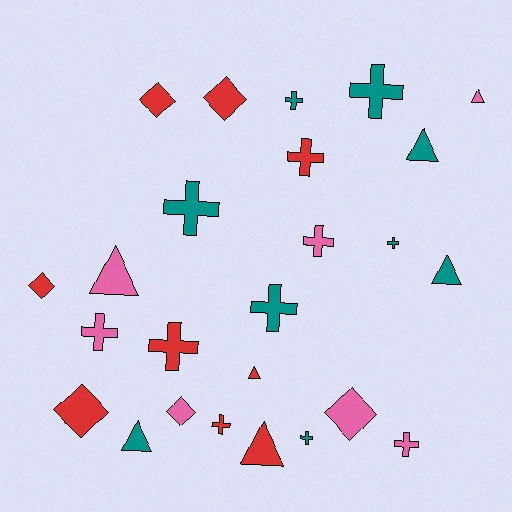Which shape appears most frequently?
Cross, with 12 objects.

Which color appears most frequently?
Red, with 9 objects.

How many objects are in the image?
There are 25 objects.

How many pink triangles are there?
There are 2 pink triangles.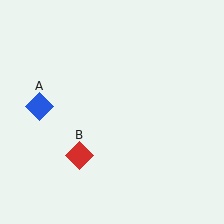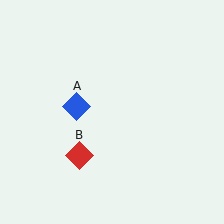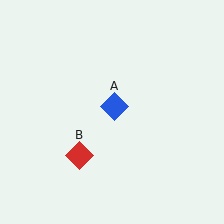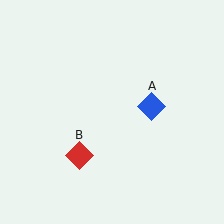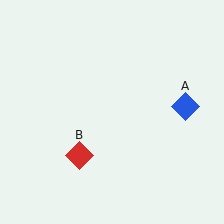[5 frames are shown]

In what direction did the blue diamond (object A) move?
The blue diamond (object A) moved right.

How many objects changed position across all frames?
1 object changed position: blue diamond (object A).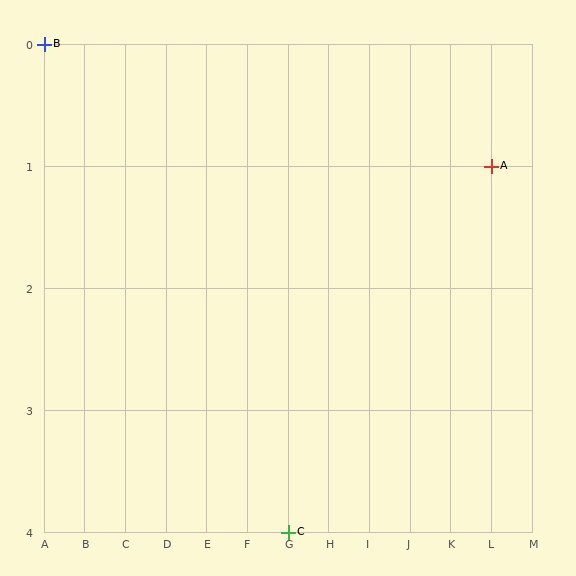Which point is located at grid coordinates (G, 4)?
Point C is at (G, 4).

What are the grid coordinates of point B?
Point B is at grid coordinates (A, 0).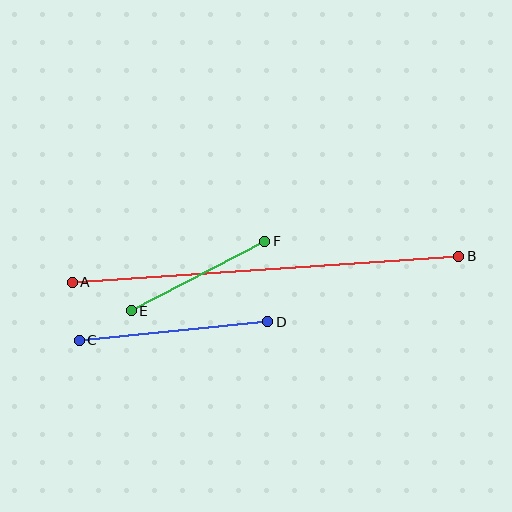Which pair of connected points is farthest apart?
Points A and B are farthest apart.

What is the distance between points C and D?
The distance is approximately 189 pixels.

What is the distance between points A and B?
The distance is approximately 387 pixels.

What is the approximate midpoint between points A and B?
The midpoint is at approximately (266, 269) pixels.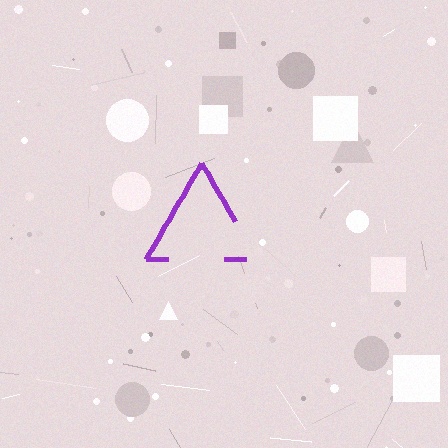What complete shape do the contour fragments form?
The contour fragments form a triangle.